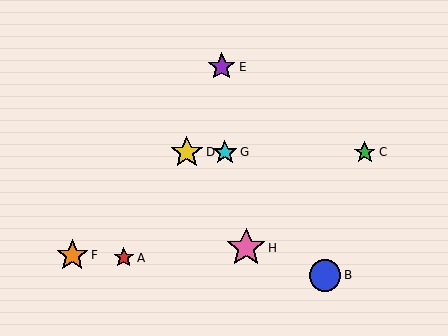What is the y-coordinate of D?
Object D is at y≈152.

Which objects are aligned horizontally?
Objects C, D, G are aligned horizontally.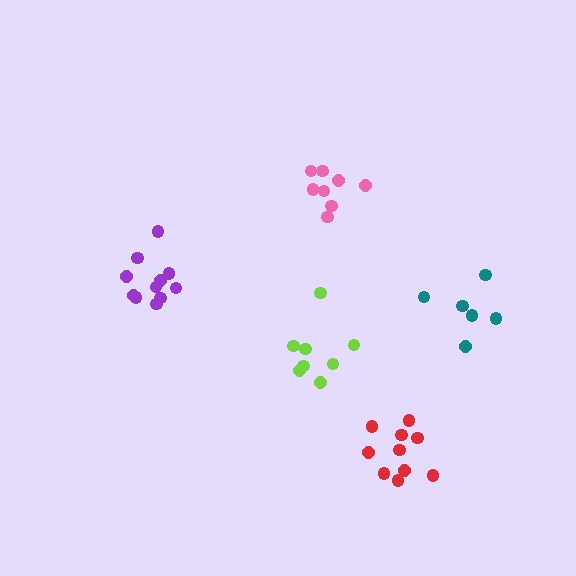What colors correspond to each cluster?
The clusters are colored: pink, red, teal, lime, purple.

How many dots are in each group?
Group 1: 8 dots, Group 2: 10 dots, Group 3: 6 dots, Group 4: 8 dots, Group 5: 11 dots (43 total).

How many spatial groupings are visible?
There are 5 spatial groupings.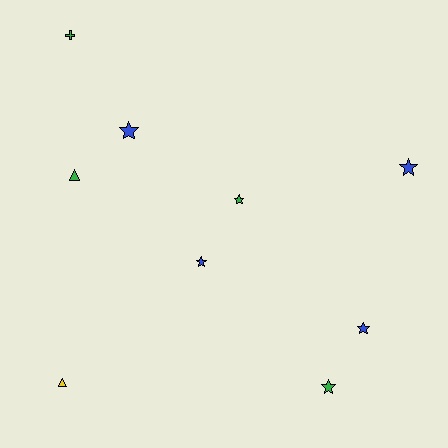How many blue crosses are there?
There are no blue crosses.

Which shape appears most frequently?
Star, with 6 objects.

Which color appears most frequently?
Blue, with 4 objects.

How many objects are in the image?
There are 9 objects.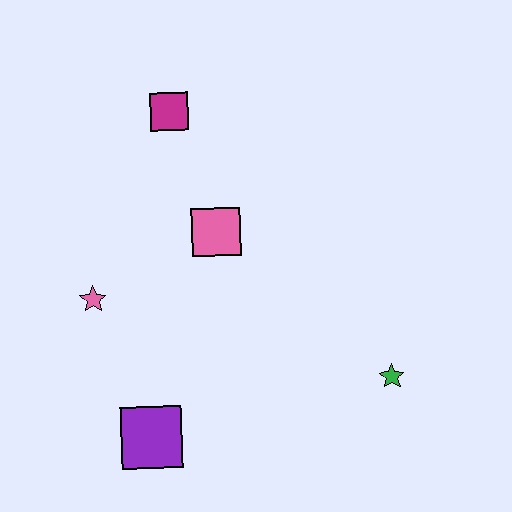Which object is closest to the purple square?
The pink star is closest to the purple square.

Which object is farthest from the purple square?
The magenta square is farthest from the purple square.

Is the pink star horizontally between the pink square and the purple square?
No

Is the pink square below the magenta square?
Yes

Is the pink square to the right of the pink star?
Yes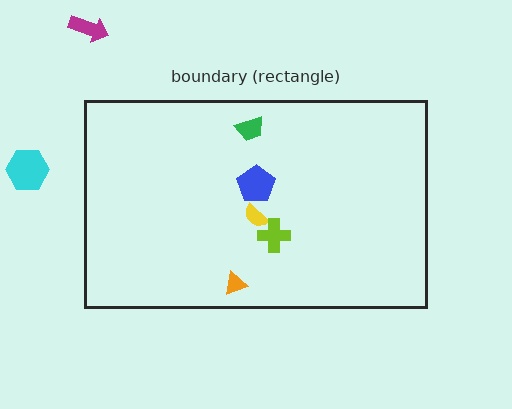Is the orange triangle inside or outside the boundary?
Inside.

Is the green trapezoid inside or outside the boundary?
Inside.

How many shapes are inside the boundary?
5 inside, 2 outside.